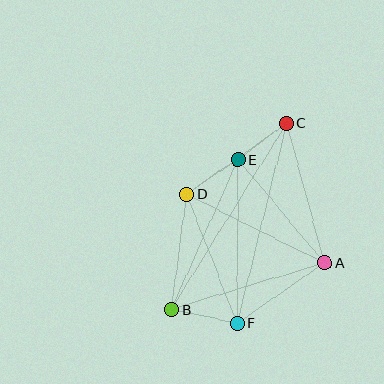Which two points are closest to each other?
Points C and E are closest to each other.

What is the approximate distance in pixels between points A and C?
The distance between A and C is approximately 145 pixels.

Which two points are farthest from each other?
Points B and C are farthest from each other.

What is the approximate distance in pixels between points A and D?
The distance between A and D is approximately 153 pixels.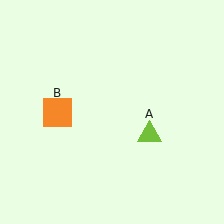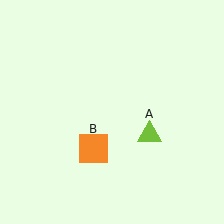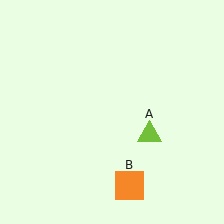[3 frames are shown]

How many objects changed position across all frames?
1 object changed position: orange square (object B).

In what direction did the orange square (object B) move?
The orange square (object B) moved down and to the right.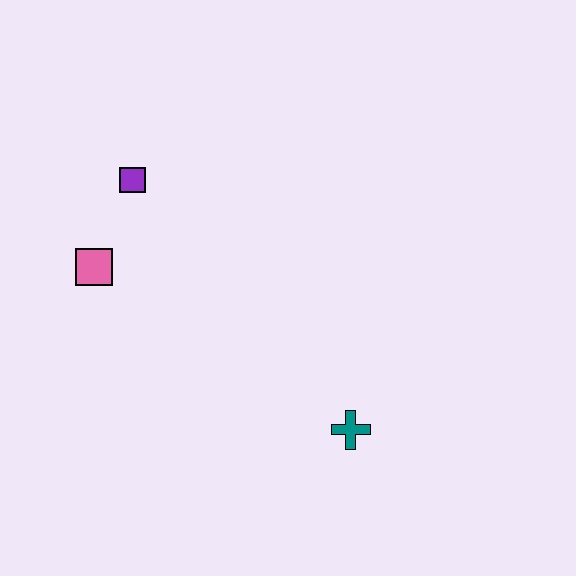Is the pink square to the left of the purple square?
Yes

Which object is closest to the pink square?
The purple square is closest to the pink square.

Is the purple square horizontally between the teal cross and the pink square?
Yes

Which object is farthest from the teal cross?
The purple square is farthest from the teal cross.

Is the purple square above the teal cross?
Yes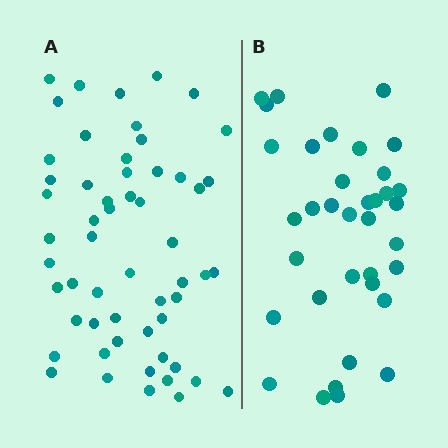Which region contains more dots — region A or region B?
Region A (the left region) has more dots.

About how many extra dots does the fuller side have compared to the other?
Region A has approximately 20 more dots than region B.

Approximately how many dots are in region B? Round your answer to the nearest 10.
About 40 dots. (The exact count is 36, which rounds to 40.)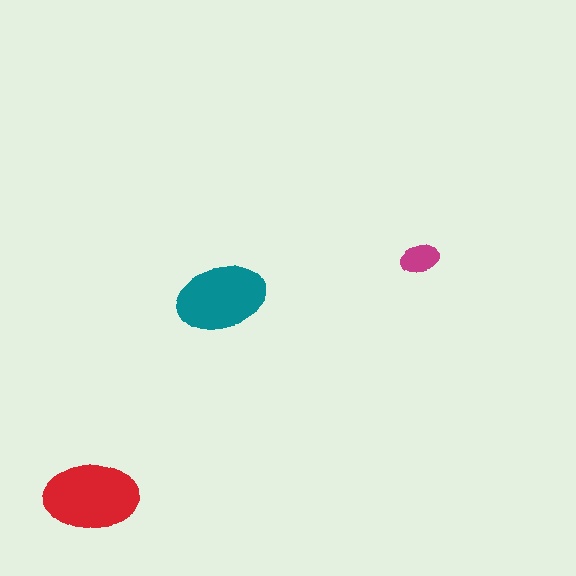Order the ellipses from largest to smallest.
the red one, the teal one, the magenta one.